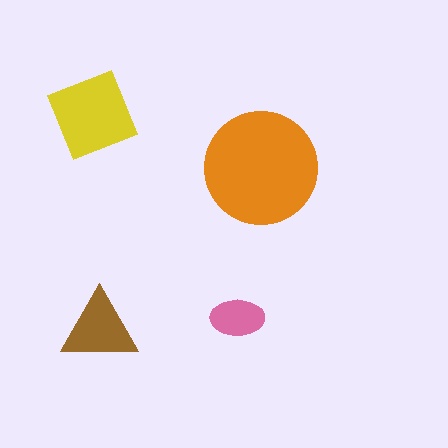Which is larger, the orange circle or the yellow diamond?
The orange circle.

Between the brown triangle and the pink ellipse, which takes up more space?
The brown triangle.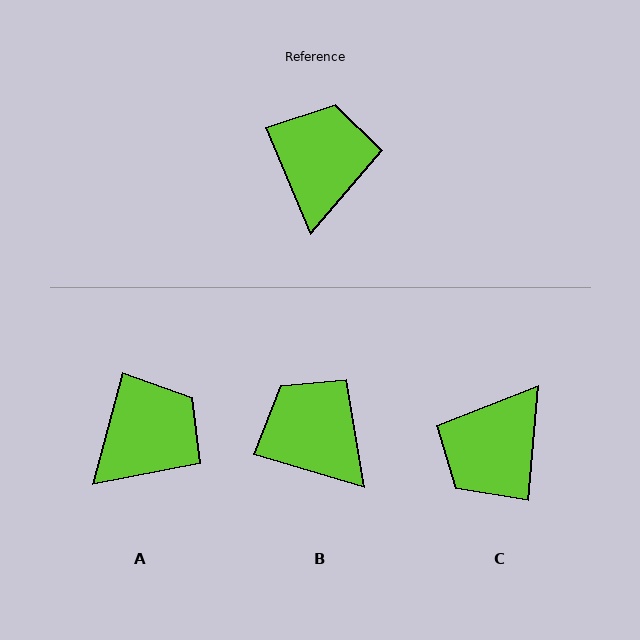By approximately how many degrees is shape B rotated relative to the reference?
Approximately 50 degrees counter-clockwise.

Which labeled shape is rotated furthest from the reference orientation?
C, about 152 degrees away.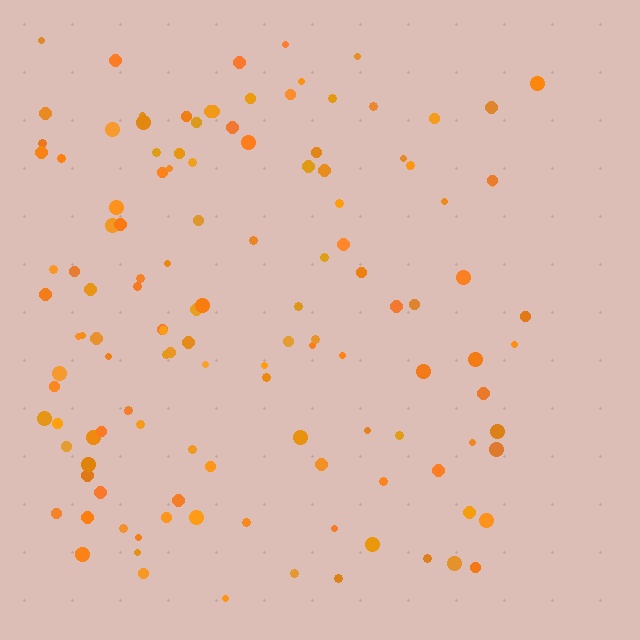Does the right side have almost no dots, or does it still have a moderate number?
Still a moderate number, just noticeably fewer than the left.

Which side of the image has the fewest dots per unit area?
The right.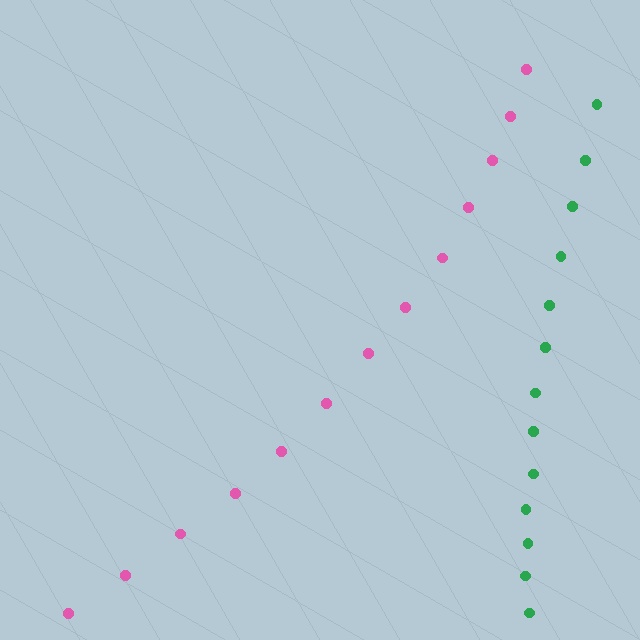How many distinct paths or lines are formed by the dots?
There are 2 distinct paths.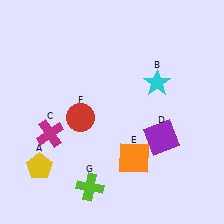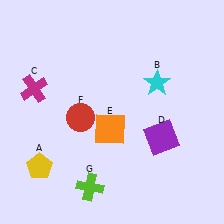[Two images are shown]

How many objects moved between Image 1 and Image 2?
2 objects moved between the two images.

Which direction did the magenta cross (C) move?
The magenta cross (C) moved up.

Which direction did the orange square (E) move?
The orange square (E) moved up.